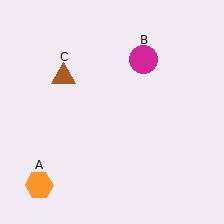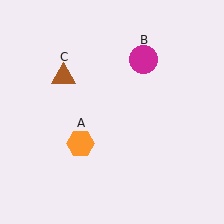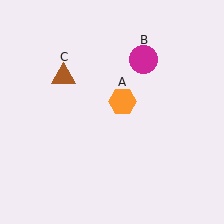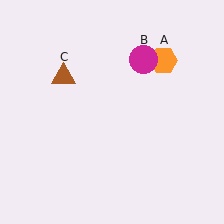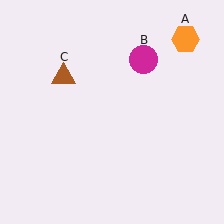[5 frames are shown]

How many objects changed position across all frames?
1 object changed position: orange hexagon (object A).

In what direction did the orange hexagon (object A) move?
The orange hexagon (object A) moved up and to the right.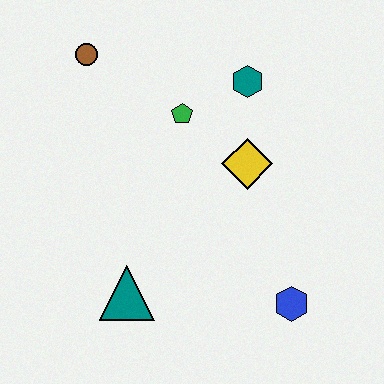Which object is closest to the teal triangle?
The blue hexagon is closest to the teal triangle.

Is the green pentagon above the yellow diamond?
Yes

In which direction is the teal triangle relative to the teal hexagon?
The teal triangle is below the teal hexagon.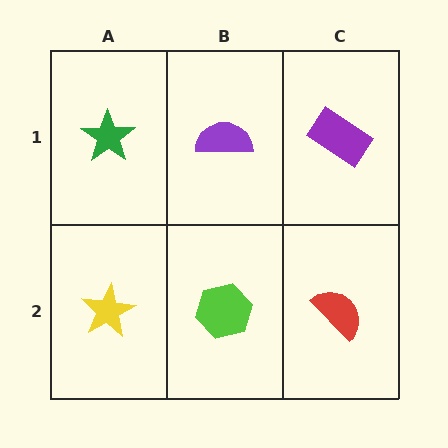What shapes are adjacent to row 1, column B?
A lime hexagon (row 2, column B), a green star (row 1, column A), a purple rectangle (row 1, column C).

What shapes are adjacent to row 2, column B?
A purple semicircle (row 1, column B), a yellow star (row 2, column A), a red semicircle (row 2, column C).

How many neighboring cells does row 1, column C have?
2.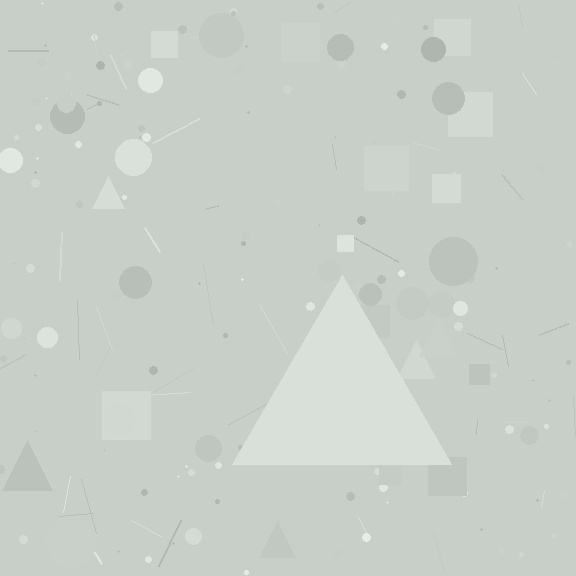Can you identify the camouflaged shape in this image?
The camouflaged shape is a triangle.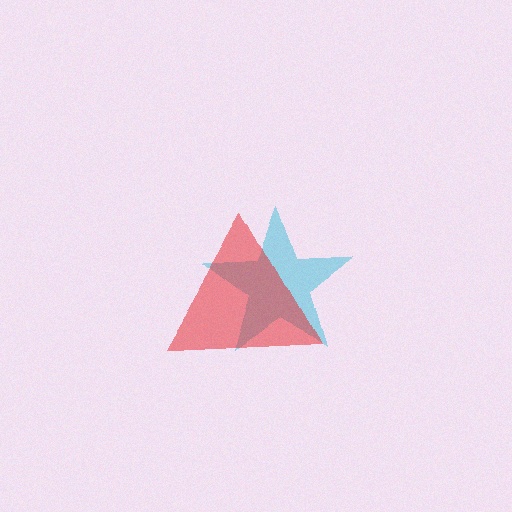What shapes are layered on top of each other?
The layered shapes are: a cyan star, a red triangle.